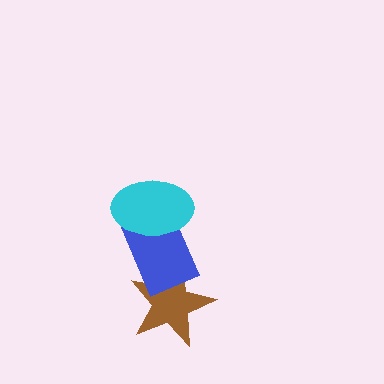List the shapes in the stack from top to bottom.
From top to bottom: the cyan ellipse, the blue rectangle, the brown star.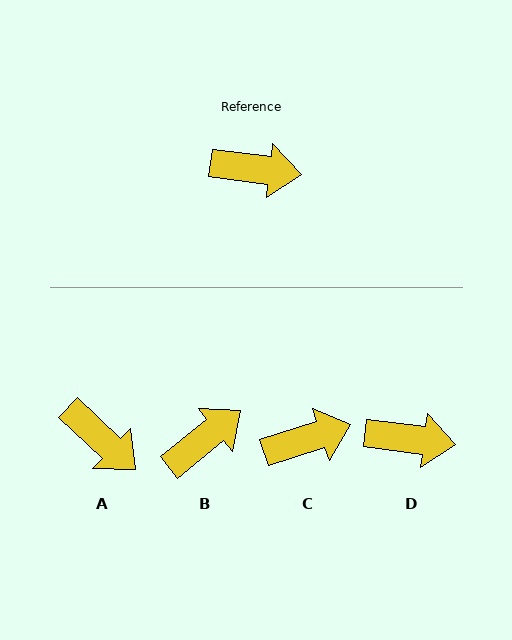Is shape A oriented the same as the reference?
No, it is off by about 36 degrees.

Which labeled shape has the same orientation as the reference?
D.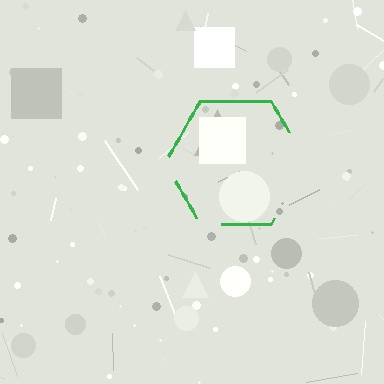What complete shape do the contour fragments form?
The contour fragments form a hexagon.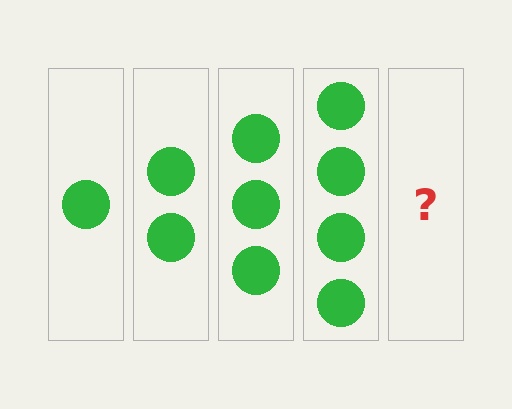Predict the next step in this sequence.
The next step is 5 circles.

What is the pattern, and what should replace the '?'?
The pattern is that each step adds one more circle. The '?' should be 5 circles.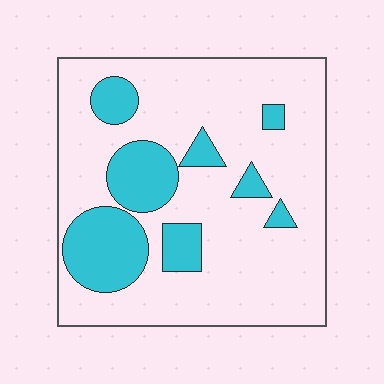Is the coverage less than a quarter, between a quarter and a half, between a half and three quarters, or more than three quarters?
Less than a quarter.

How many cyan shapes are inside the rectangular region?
8.